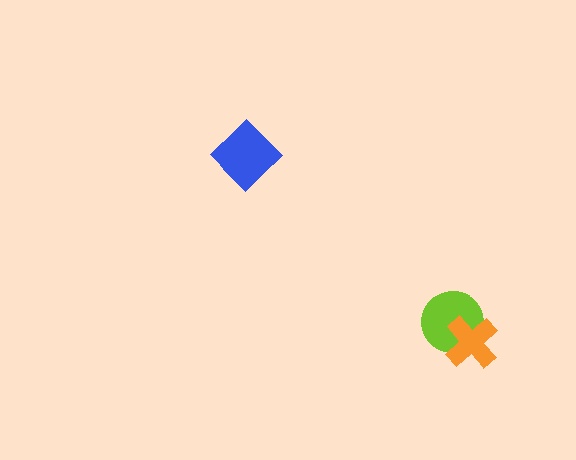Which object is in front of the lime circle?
The orange cross is in front of the lime circle.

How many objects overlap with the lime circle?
1 object overlaps with the lime circle.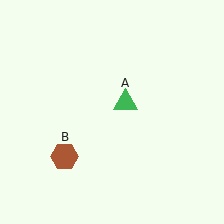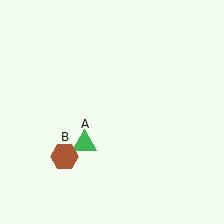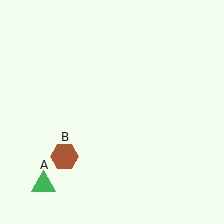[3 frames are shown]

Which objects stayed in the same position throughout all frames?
Brown hexagon (object B) remained stationary.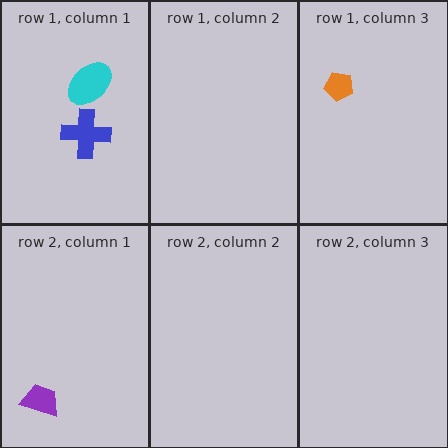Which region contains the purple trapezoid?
The row 2, column 1 region.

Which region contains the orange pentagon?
The row 1, column 3 region.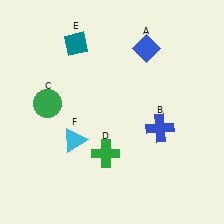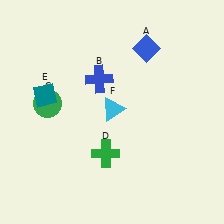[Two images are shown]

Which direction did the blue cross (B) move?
The blue cross (B) moved left.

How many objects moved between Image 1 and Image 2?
3 objects moved between the two images.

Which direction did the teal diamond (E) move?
The teal diamond (E) moved down.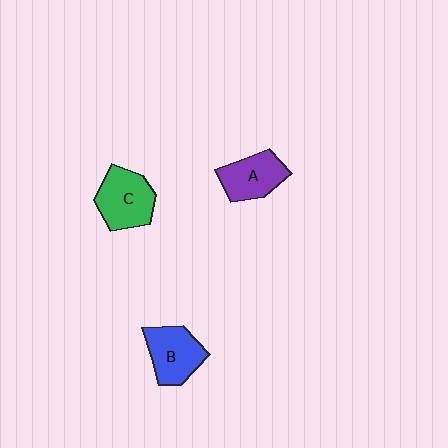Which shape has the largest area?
Shape C (green).